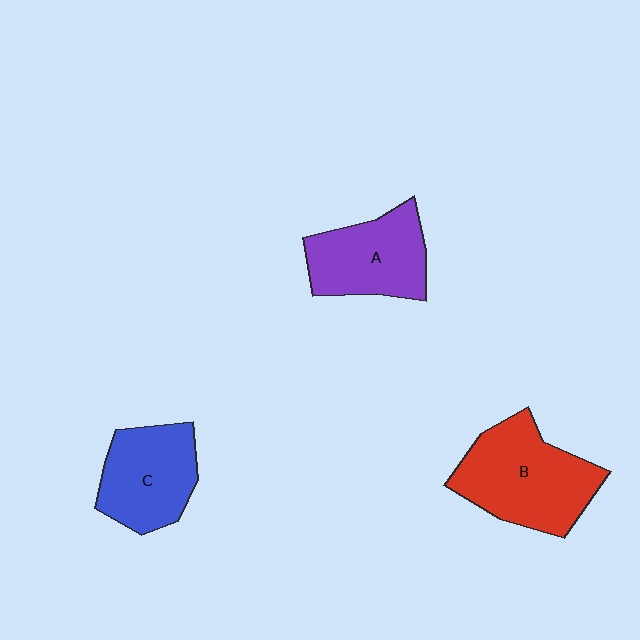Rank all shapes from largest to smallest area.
From largest to smallest: B (red), A (purple), C (blue).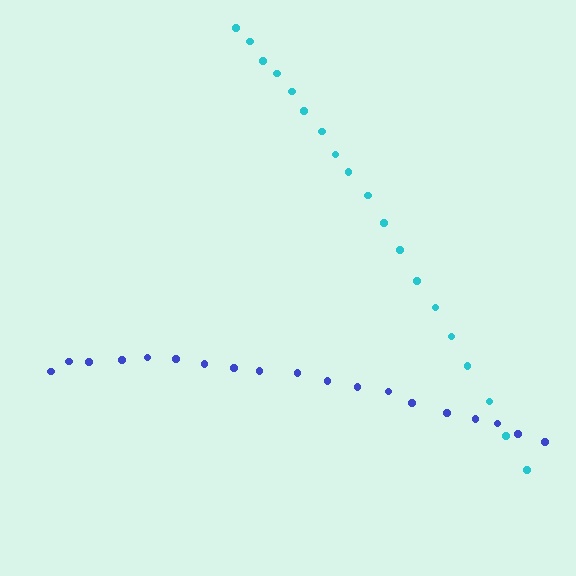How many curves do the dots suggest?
There are 2 distinct paths.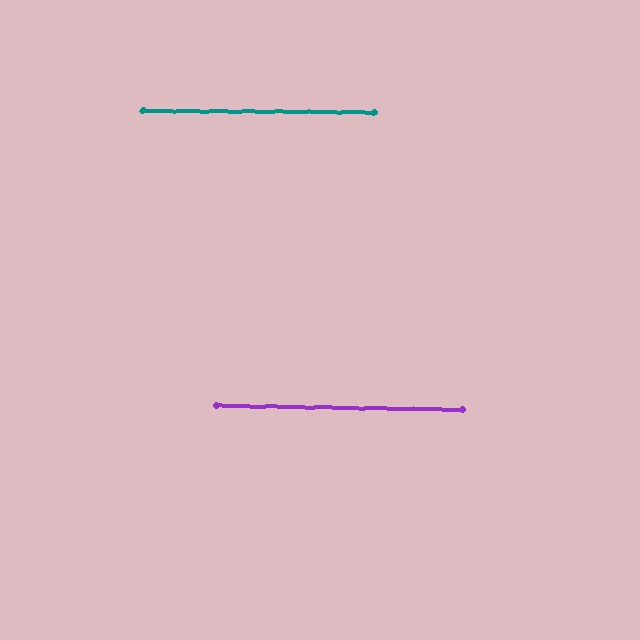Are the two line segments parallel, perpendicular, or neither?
Parallel — their directions differ by only 0.6°.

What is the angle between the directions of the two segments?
Approximately 1 degree.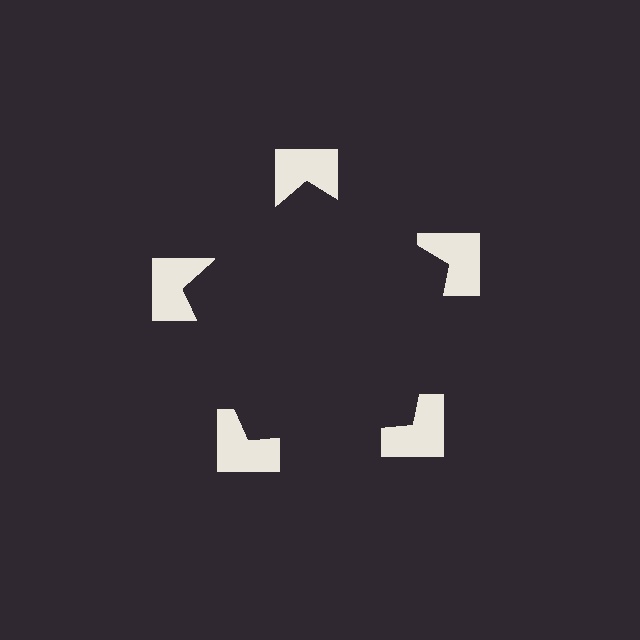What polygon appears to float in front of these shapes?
An illusory pentagon — its edges are inferred from the aligned wedge cuts in the notched squares, not physically drawn.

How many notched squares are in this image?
There are 5 — one at each vertex of the illusory pentagon.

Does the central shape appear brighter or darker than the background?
It typically appears slightly darker than the background, even though no actual brightness change is drawn.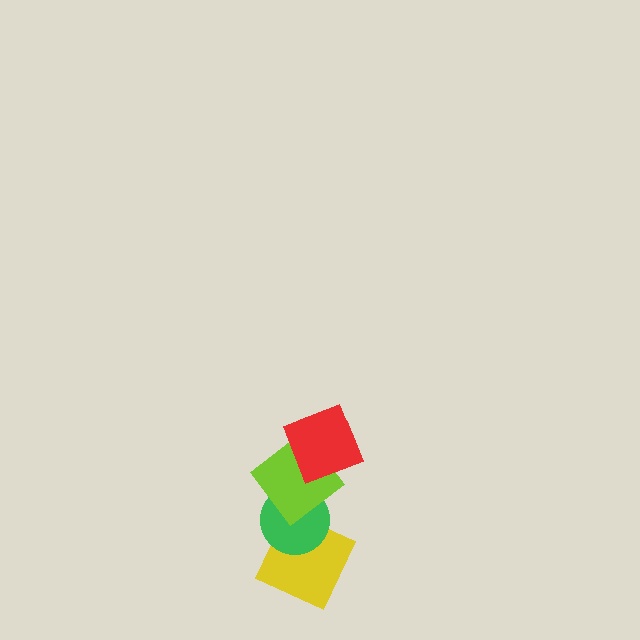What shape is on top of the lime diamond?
The red square is on top of the lime diamond.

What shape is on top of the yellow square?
The green circle is on top of the yellow square.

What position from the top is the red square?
The red square is 1st from the top.